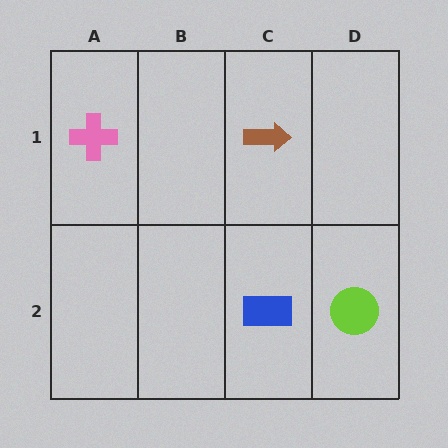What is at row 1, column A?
A pink cross.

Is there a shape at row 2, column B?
No, that cell is empty.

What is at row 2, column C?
A blue rectangle.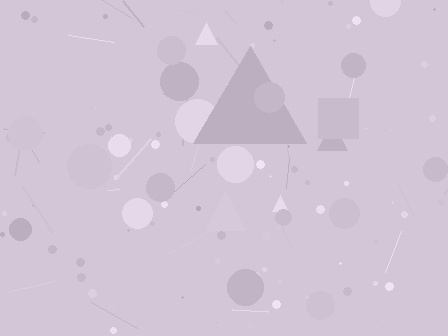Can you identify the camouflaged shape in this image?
The camouflaged shape is a triangle.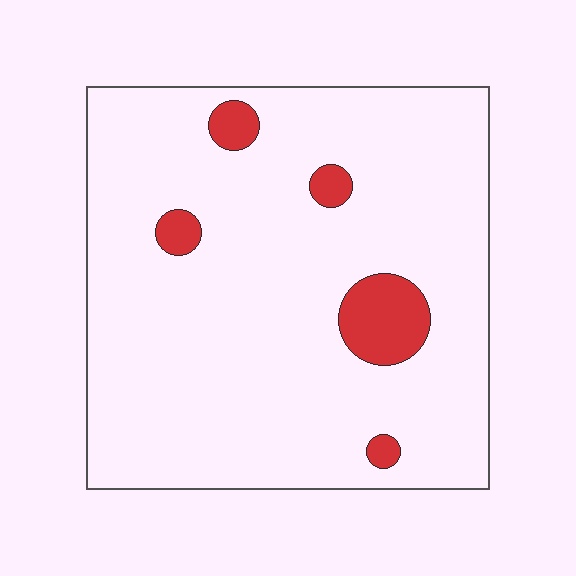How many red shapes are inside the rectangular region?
5.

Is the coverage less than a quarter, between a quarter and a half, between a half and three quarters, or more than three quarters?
Less than a quarter.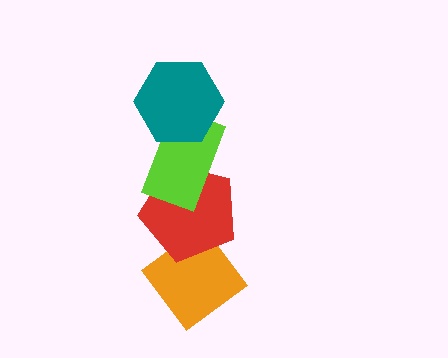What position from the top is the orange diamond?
The orange diamond is 4th from the top.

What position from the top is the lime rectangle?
The lime rectangle is 2nd from the top.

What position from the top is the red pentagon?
The red pentagon is 3rd from the top.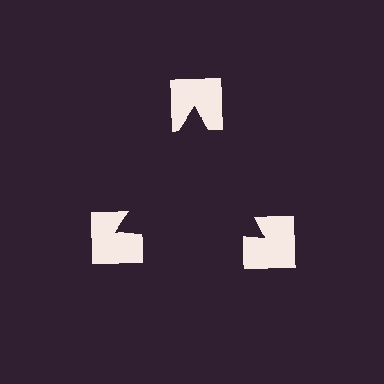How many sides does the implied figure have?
3 sides.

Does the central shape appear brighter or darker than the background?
It typically appears slightly darker than the background, even though no actual brightness change is drawn.